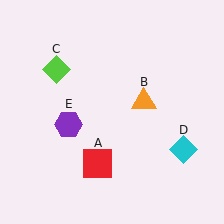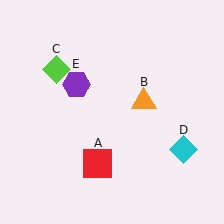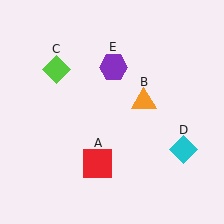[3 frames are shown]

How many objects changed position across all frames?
1 object changed position: purple hexagon (object E).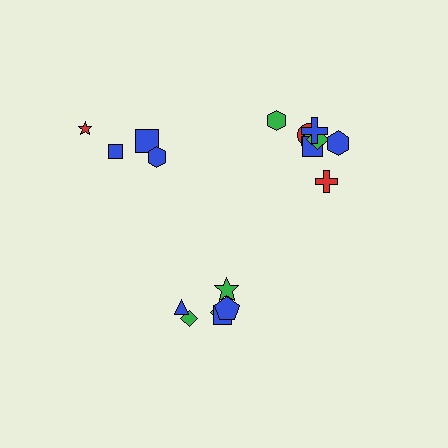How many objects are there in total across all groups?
There are 18 objects.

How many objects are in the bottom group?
There are 6 objects.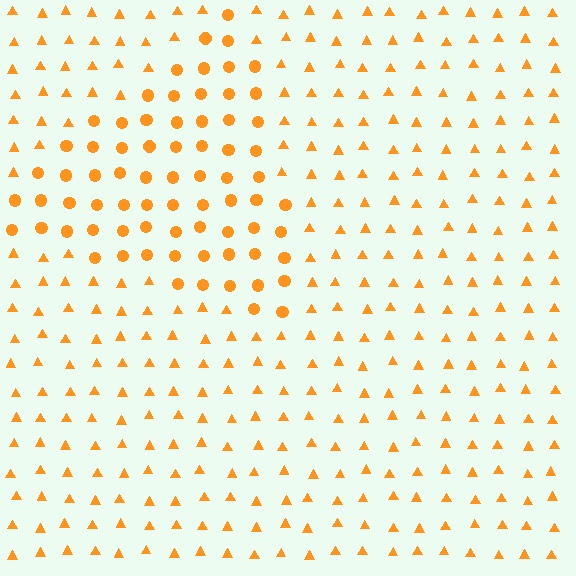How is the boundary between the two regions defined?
The boundary is defined by a change in element shape: circles inside vs. triangles outside. All elements share the same color and spacing.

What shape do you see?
I see a triangle.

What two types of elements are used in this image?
The image uses circles inside the triangle region and triangles outside it.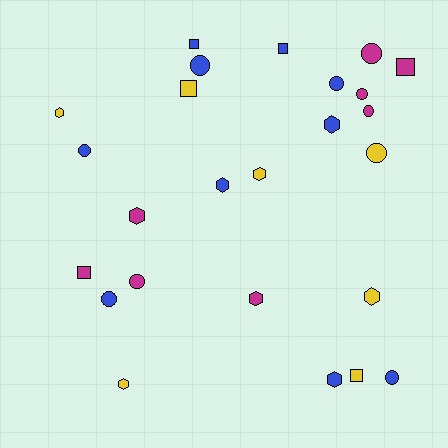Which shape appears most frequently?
Circle, with 10 objects.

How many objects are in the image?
There are 25 objects.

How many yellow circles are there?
There is 1 yellow circle.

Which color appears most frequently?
Blue, with 10 objects.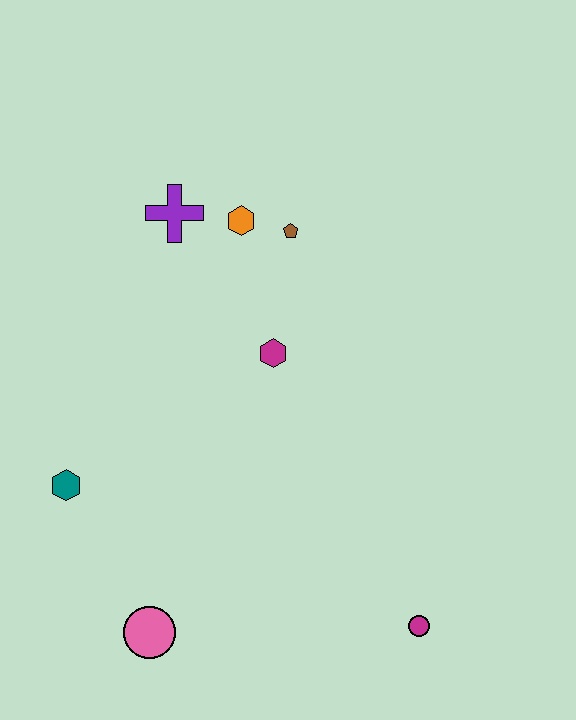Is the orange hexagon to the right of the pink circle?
Yes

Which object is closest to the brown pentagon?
The orange hexagon is closest to the brown pentagon.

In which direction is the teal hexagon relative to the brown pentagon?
The teal hexagon is below the brown pentagon.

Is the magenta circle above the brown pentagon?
No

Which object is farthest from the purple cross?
The magenta circle is farthest from the purple cross.